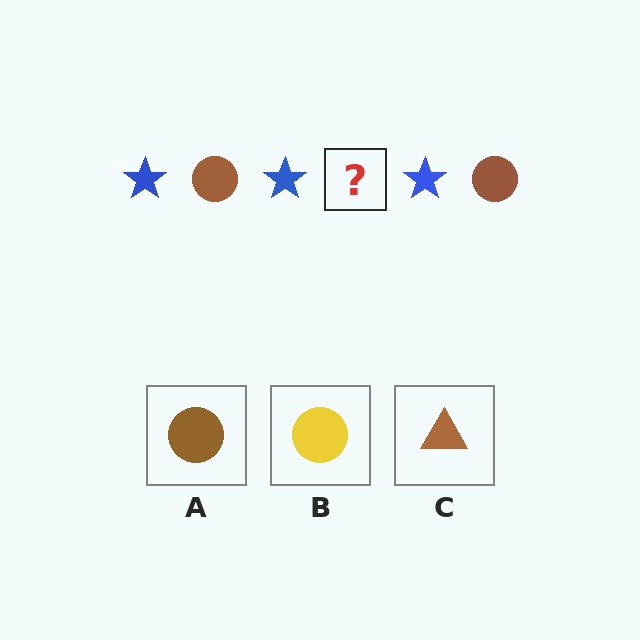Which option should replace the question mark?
Option A.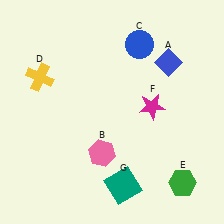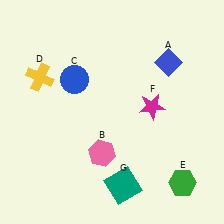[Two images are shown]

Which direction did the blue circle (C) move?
The blue circle (C) moved left.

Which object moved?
The blue circle (C) moved left.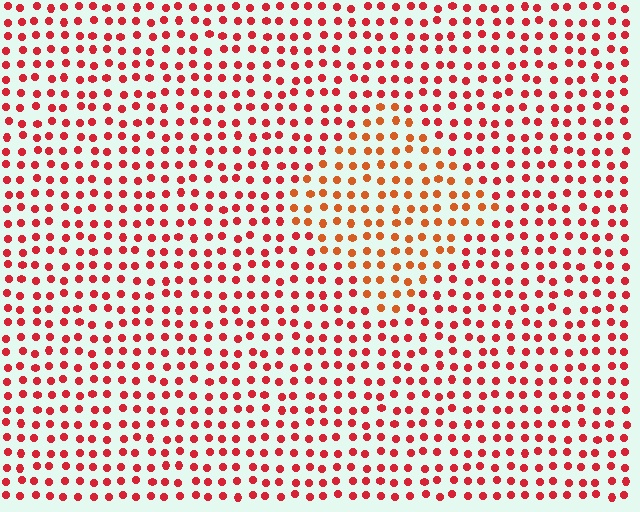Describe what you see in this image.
The image is filled with small red elements in a uniform arrangement. A diamond-shaped region is visible where the elements are tinted to a slightly different hue, forming a subtle color boundary.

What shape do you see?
I see a diamond.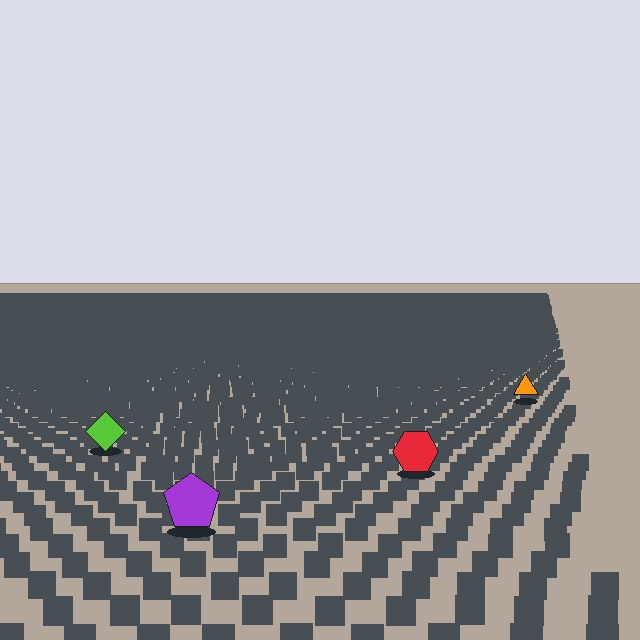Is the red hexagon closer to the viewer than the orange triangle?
Yes. The red hexagon is closer — you can tell from the texture gradient: the ground texture is coarser near it.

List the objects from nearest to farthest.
From nearest to farthest: the purple pentagon, the red hexagon, the lime diamond, the orange triangle.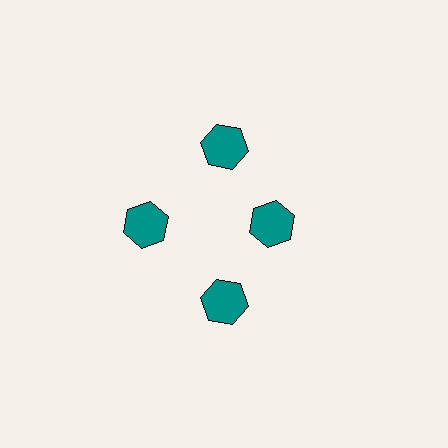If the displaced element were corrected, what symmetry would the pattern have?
It would have 4-fold rotational symmetry — the pattern would map onto itself every 90 degrees.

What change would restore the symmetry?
The symmetry would be restored by moving it outward, back onto the ring so that all 4 hexagons sit at equal angles and equal distance from the center.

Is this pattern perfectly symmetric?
No. The 4 teal hexagons are arranged in a ring, but one element near the 3 o'clock position is pulled inward toward the center, breaking the 4-fold rotational symmetry.